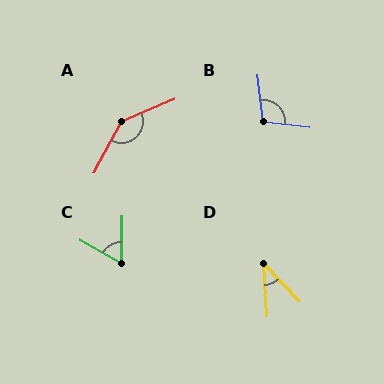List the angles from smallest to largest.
D (41°), C (61°), B (103°), A (140°).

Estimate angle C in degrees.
Approximately 61 degrees.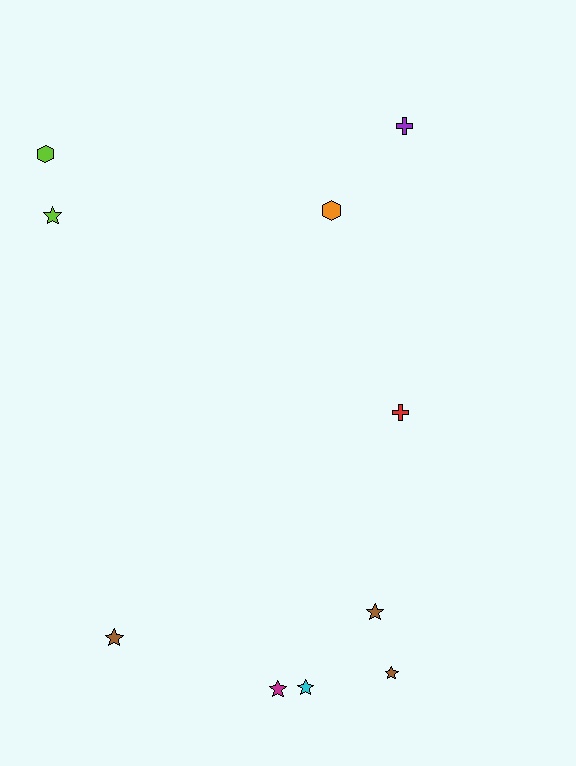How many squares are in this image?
There are no squares.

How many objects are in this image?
There are 10 objects.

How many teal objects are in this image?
There are no teal objects.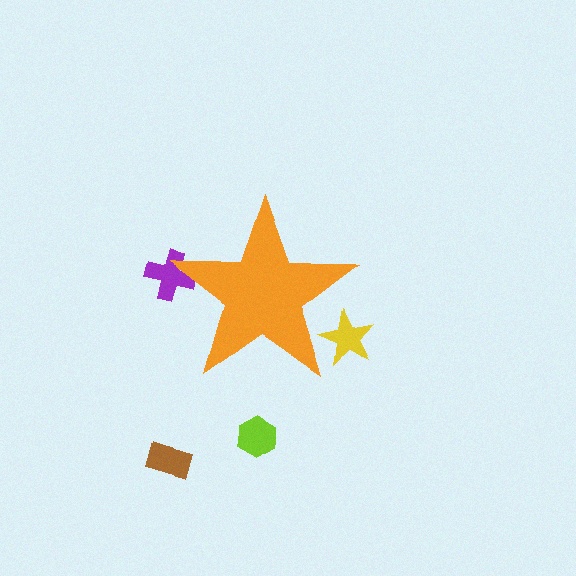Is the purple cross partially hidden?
Yes, the purple cross is partially hidden behind the orange star.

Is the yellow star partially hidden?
Yes, the yellow star is partially hidden behind the orange star.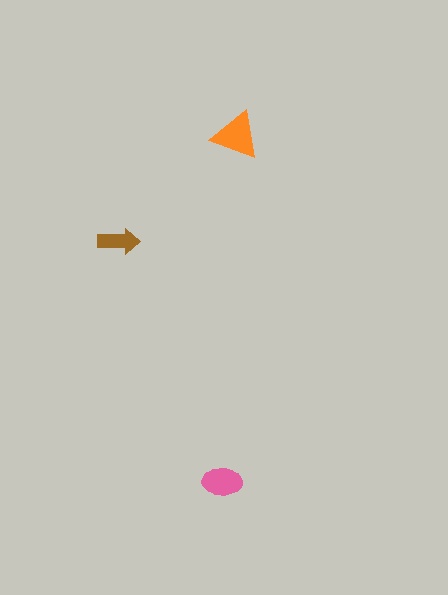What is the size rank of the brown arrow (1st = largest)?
3rd.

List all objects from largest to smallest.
The orange triangle, the pink ellipse, the brown arrow.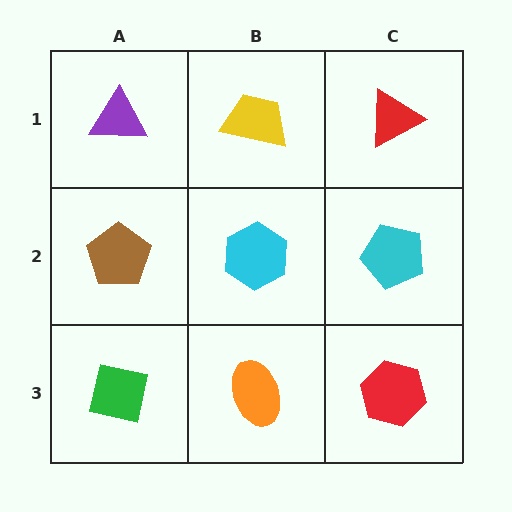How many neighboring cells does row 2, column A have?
3.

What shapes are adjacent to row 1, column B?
A cyan hexagon (row 2, column B), a purple triangle (row 1, column A), a red triangle (row 1, column C).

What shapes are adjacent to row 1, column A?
A brown pentagon (row 2, column A), a yellow trapezoid (row 1, column B).